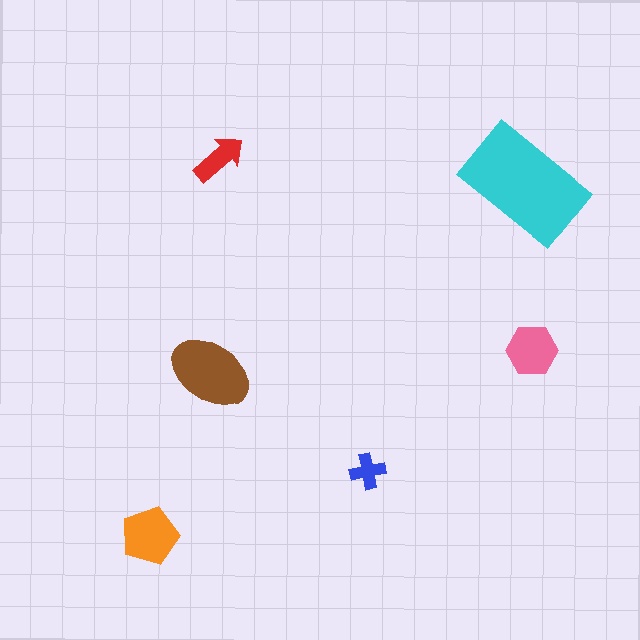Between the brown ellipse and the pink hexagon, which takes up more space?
The brown ellipse.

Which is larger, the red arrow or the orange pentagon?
The orange pentagon.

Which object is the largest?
The cyan rectangle.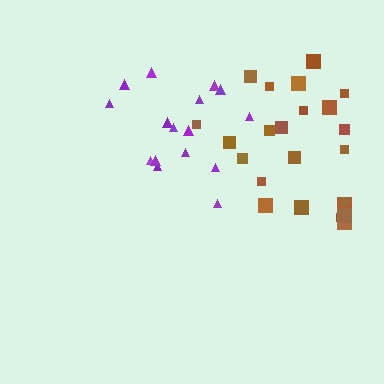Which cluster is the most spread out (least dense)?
Brown.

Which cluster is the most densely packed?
Purple.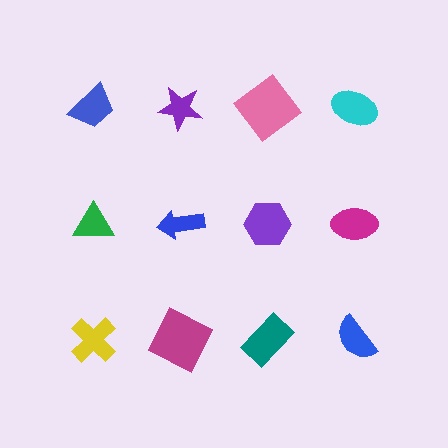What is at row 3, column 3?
A teal rectangle.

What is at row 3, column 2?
A magenta square.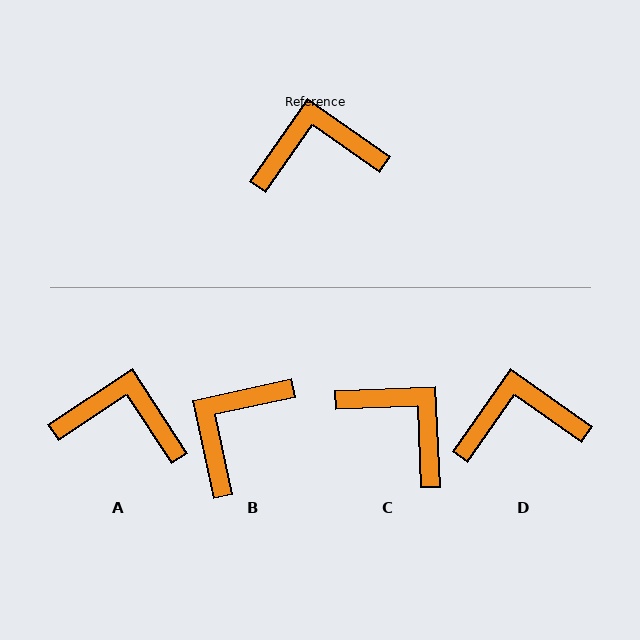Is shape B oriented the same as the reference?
No, it is off by about 47 degrees.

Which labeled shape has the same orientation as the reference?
D.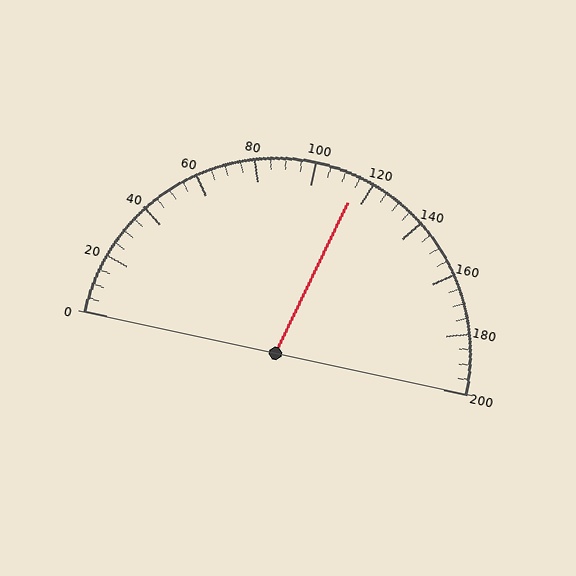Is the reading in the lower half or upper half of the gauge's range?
The reading is in the upper half of the range (0 to 200).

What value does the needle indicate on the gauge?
The needle indicates approximately 115.